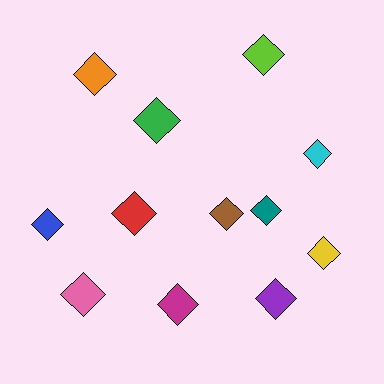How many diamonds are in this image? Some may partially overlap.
There are 12 diamonds.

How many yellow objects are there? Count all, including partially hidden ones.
There is 1 yellow object.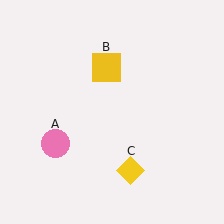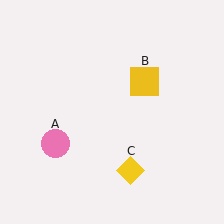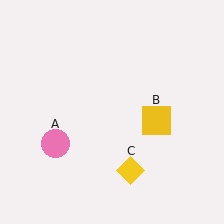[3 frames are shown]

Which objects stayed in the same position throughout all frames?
Pink circle (object A) and yellow diamond (object C) remained stationary.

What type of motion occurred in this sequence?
The yellow square (object B) rotated clockwise around the center of the scene.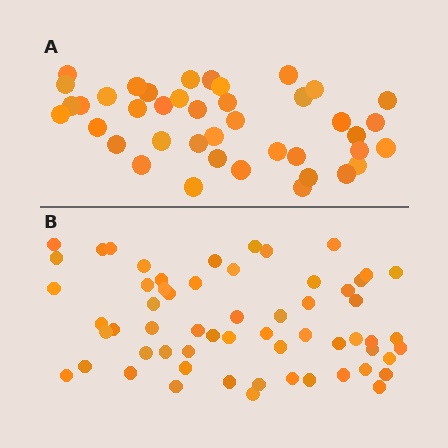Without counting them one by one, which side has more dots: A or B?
Region B (the bottom region) has more dots.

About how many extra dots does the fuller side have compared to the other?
Region B has approximately 20 more dots than region A.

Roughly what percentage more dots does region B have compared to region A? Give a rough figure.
About 45% more.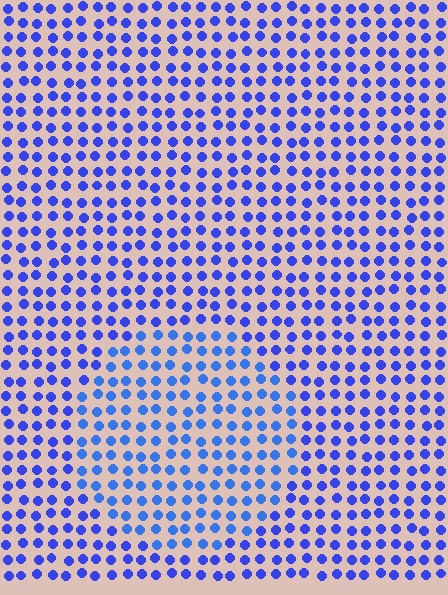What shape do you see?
I see a circle.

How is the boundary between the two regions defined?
The boundary is defined purely by a slight shift in hue (about 18 degrees). Spacing, size, and orientation are identical on both sides.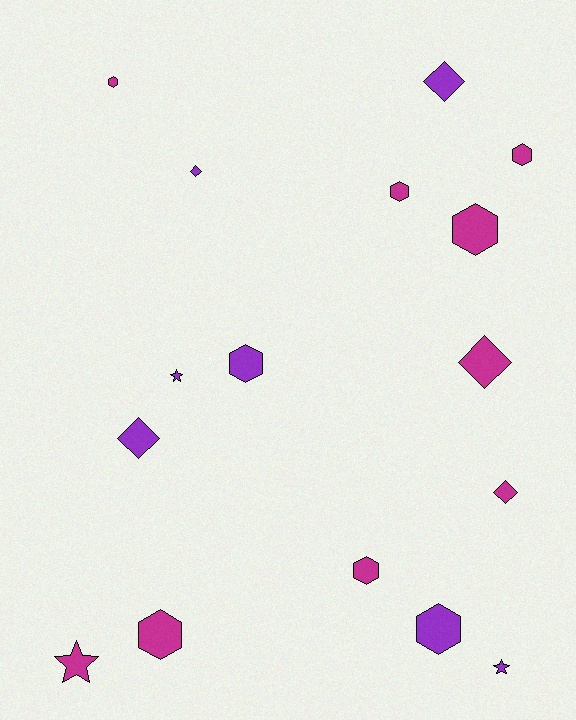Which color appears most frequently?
Magenta, with 9 objects.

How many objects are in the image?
There are 16 objects.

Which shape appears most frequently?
Hexagon, with 8 objects.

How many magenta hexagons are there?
There are 6 magenta hexagons.